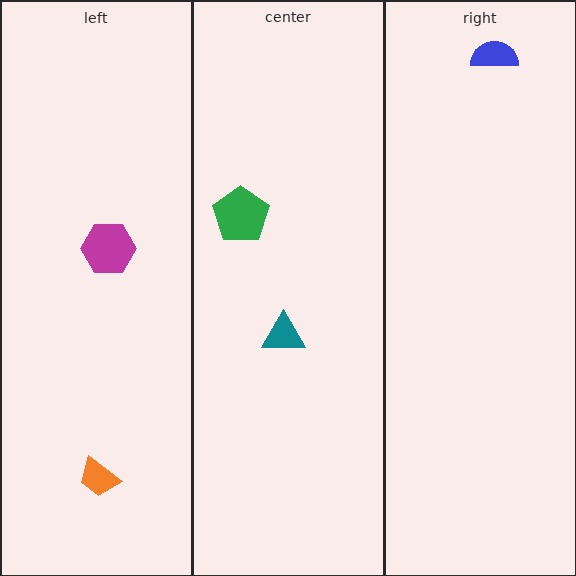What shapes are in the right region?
The blue semicircle.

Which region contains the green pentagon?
The center region.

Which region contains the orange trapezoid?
The left region.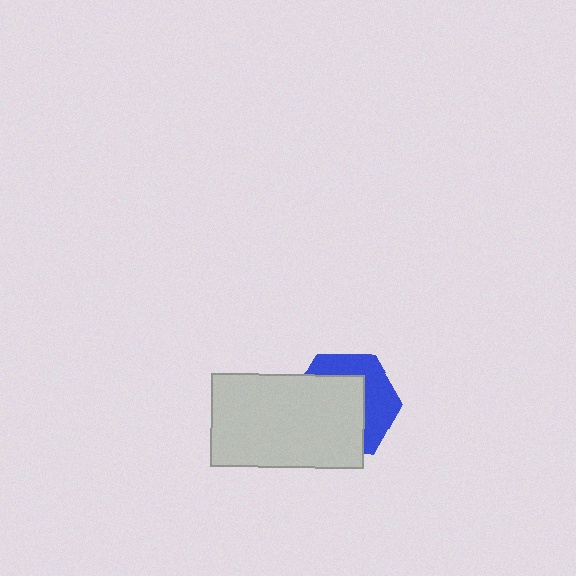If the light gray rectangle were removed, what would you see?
You would see the complete blue hexagon.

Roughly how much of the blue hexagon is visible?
A small part of it is visible (roughly 39%).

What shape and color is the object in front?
The object in front is a light gray rectangle.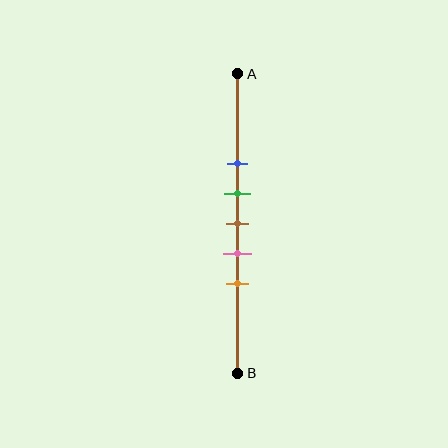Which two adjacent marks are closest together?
The green and brown marks are the closest adjacent pair.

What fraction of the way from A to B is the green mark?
The green mark is approximately 40% (0.4) of the way from A to B.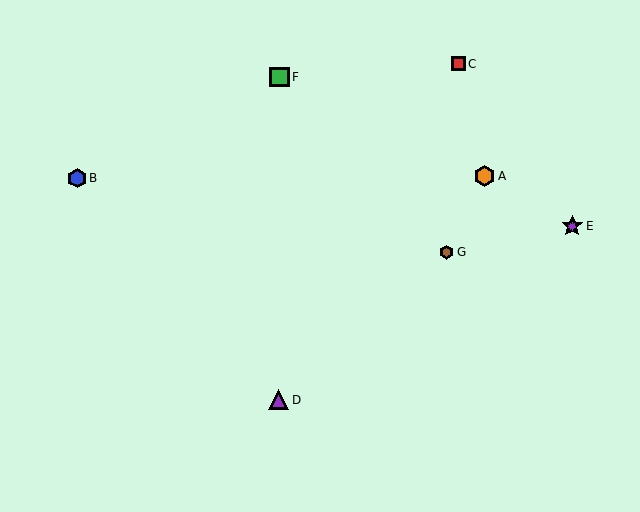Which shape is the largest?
The orange hexagon (labeled A) is the largest.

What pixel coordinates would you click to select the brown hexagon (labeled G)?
Click at (447, 252) to select the brown hexagon G.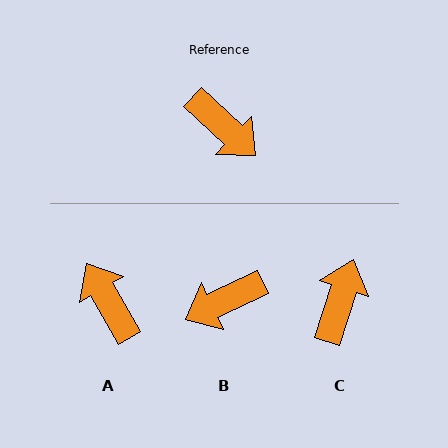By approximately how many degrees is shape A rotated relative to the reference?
Approximately 163 degrees counter-clockwise.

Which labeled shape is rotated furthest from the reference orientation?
A, about 163 degrees away.